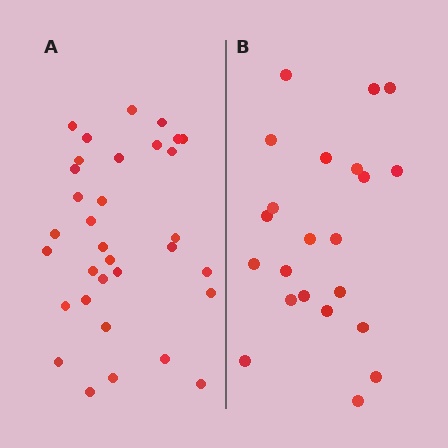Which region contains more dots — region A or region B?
Region A (the left region) has more dots.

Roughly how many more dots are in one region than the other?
Region A has roughly 12 or so more dots than region B.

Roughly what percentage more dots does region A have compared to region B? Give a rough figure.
About 50% more.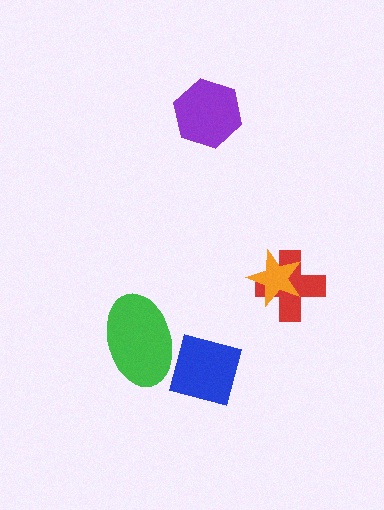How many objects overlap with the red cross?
1 object overlaps with the red cross.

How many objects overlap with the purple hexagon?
0 objects overlap with the purple hexagon.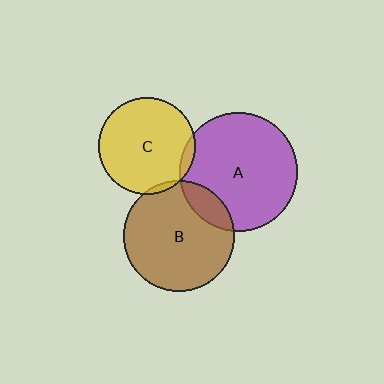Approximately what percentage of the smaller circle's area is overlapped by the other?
Approximately 5%.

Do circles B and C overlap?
Yes.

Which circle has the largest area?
Circle A (purple).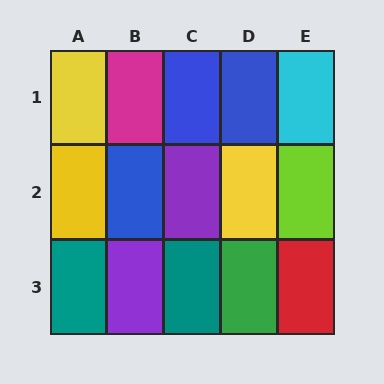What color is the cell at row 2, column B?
Blue.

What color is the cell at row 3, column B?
Purple.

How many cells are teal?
2 cells are teal.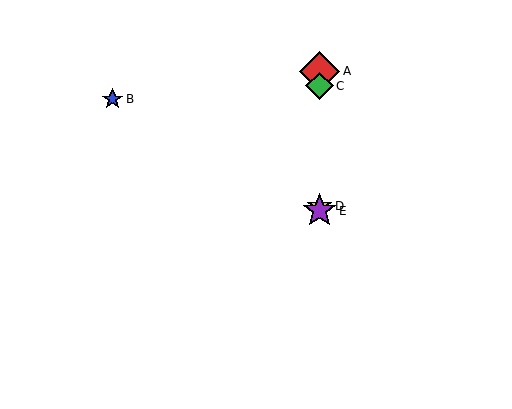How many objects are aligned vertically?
4 objects (A, C, D, E) are aligned vertically.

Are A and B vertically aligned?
No, A is at x≈320 and B is at x≈113.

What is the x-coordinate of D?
Object D is at x≈320.